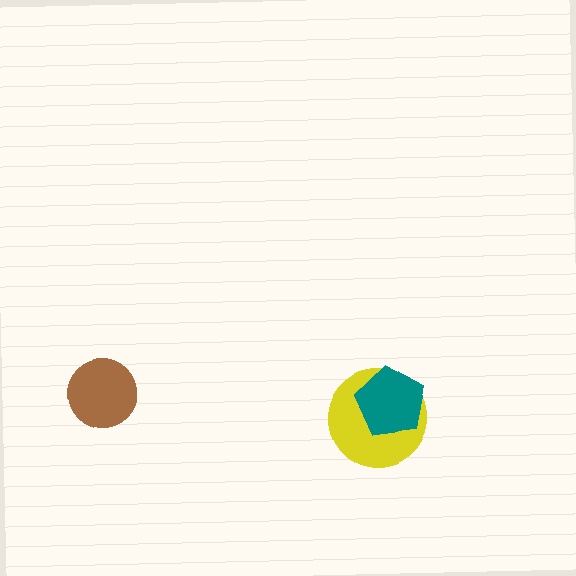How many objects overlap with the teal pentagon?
1 object overlaps with the teal pentagon.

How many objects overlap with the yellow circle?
1 object overlaps with the yellow circle.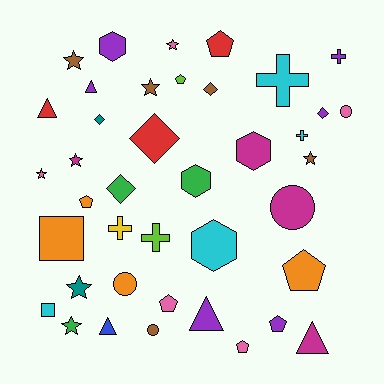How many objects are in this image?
There are 40 objects.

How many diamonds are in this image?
There are 5 diamonds.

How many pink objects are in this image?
There are 5 pink objects.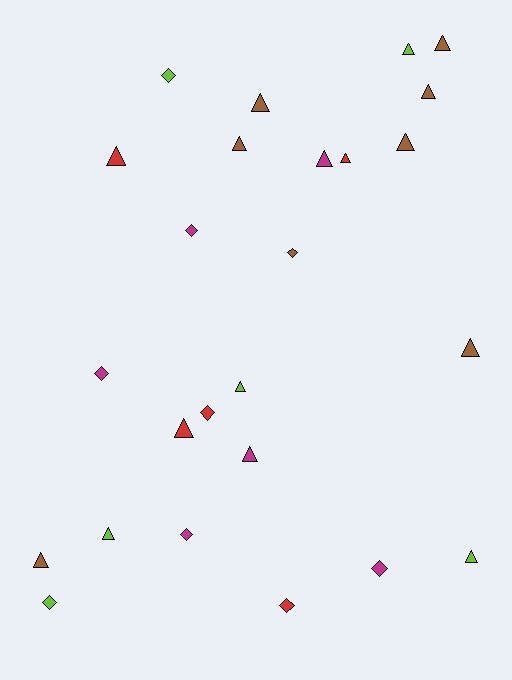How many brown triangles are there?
There are 7 brown triangles.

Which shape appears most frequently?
Triangle, with 16 objects.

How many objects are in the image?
There are 25 objects.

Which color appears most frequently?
Brown, with 8 objects.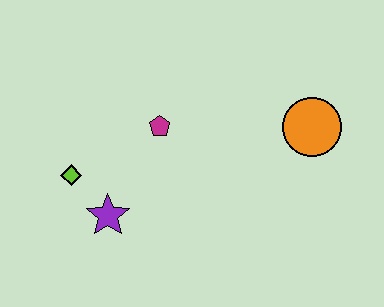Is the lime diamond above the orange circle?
No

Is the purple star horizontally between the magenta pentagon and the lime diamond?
Yes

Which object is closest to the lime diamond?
The purple star is closest to the lime diamond.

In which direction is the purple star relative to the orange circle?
The purple star is to the left of the orange circle.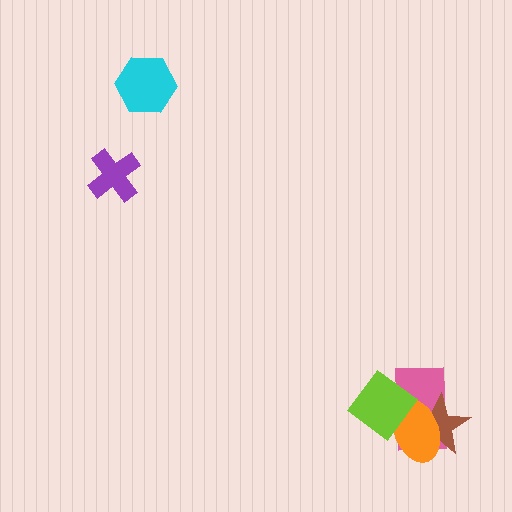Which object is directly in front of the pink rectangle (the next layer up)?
The brown star is directly in front of the pink rectangle.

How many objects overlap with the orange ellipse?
3 objects overlap with the orange ellipse.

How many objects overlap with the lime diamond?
3 objects overlap with the lime diamond.